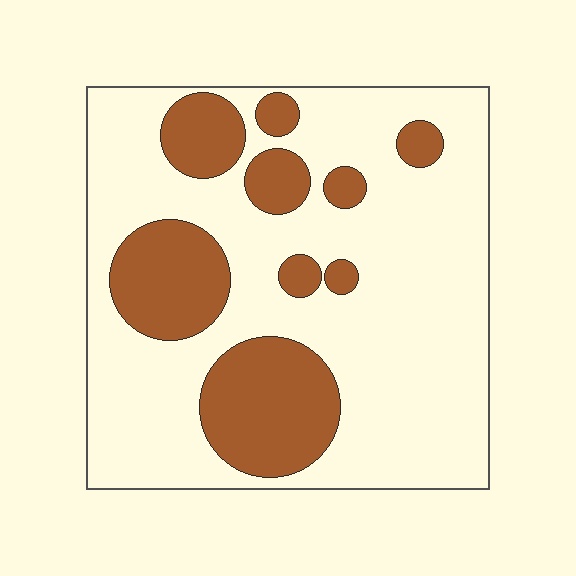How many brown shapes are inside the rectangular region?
9.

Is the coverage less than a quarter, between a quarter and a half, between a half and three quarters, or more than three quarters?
Between a quarter and a half.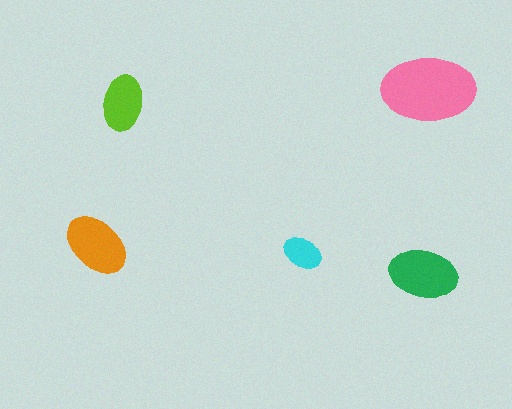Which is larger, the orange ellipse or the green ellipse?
The green one.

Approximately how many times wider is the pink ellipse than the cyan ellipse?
About 2.5 times wider.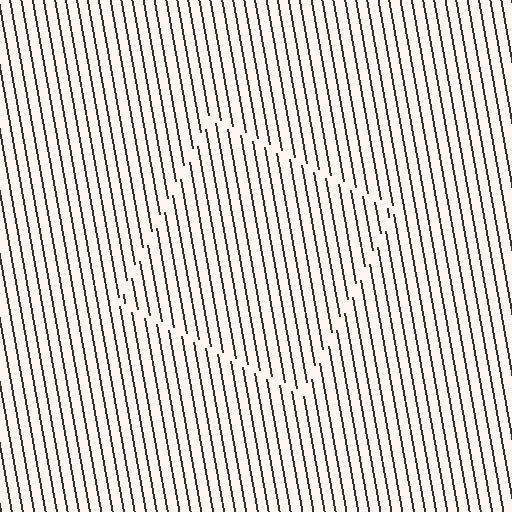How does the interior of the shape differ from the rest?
The interior of the shape contains the same grating, shifted by half a period — the contour is defined by the phase discontinuity where line-ends from the inner and outer gratings abut.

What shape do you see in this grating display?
An illusory square. The interior of the shape contains the same grating, shifted by half a period — the contour is defined by the phase discontinuity where line-ends from the inner and outer gratings abut.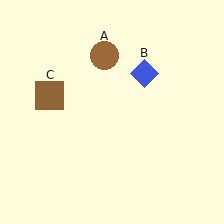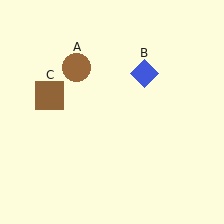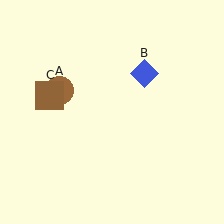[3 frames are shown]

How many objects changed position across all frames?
1 object changed position: brown circle (object A).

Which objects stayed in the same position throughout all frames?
Blue diamond (object B) and brown square (object C) remained stationary.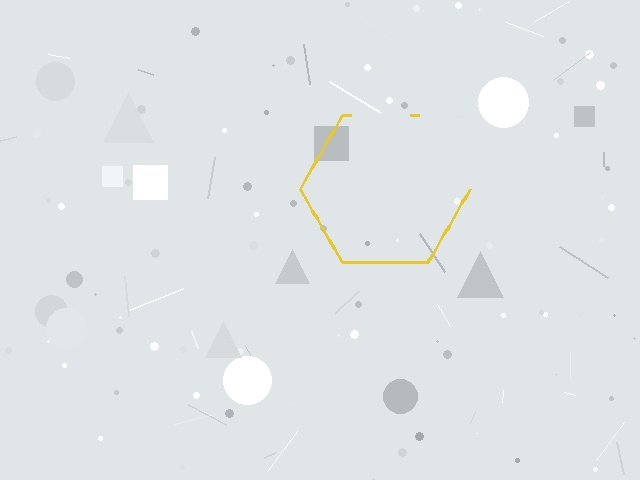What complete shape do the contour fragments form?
The contour fragments form a hexagon.